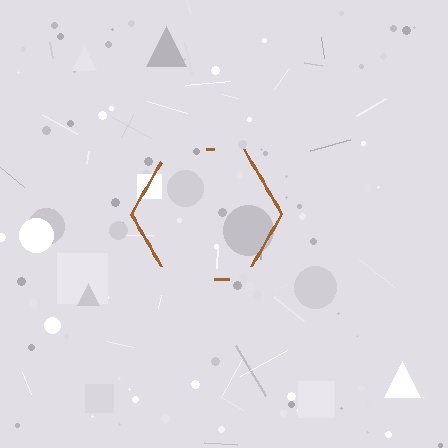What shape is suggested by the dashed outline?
The dashed outline suggests a hexagon.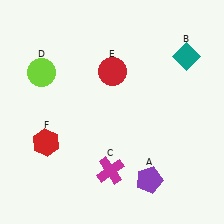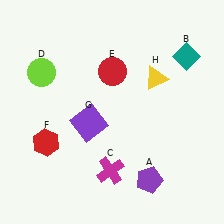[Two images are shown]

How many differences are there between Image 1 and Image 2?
There are 2 differences between the two images.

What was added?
A purple square (G), a yellow triangle (H) were added in Image 2.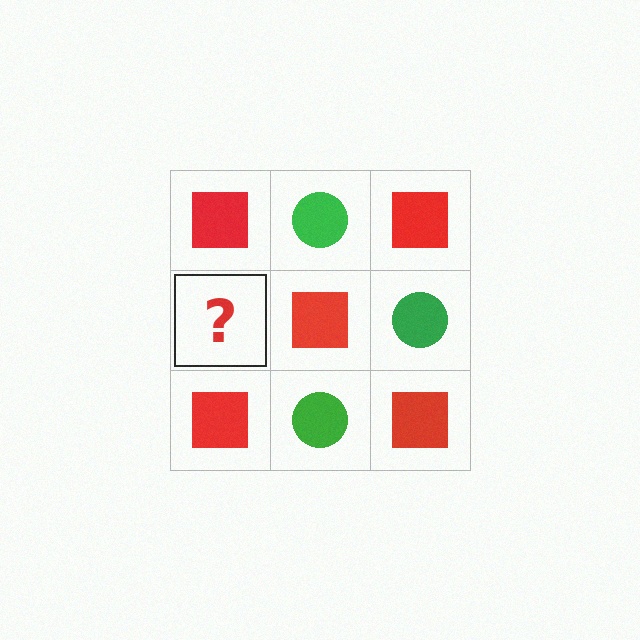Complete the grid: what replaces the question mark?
The question mark should be replaced with a green circle.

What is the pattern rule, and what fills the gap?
The rule is that it alternates red square and green circle in a checkerboard pattern. The gap should be filled with a green circle.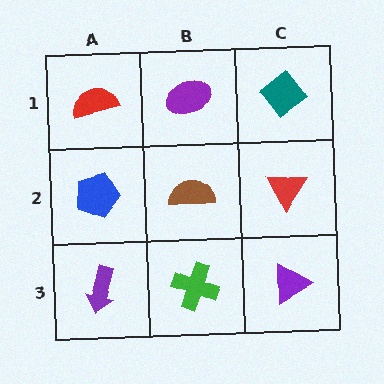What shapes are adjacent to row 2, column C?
A teal diamond (row 1, column C), a purple triangle (row 3, column C), a brown semicircle (row 2, column B).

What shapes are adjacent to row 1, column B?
A brown semicircle (row 2, column B), a red semicircle (row 1, column A), a teal diamond (row 1, column C).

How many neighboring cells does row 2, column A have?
3.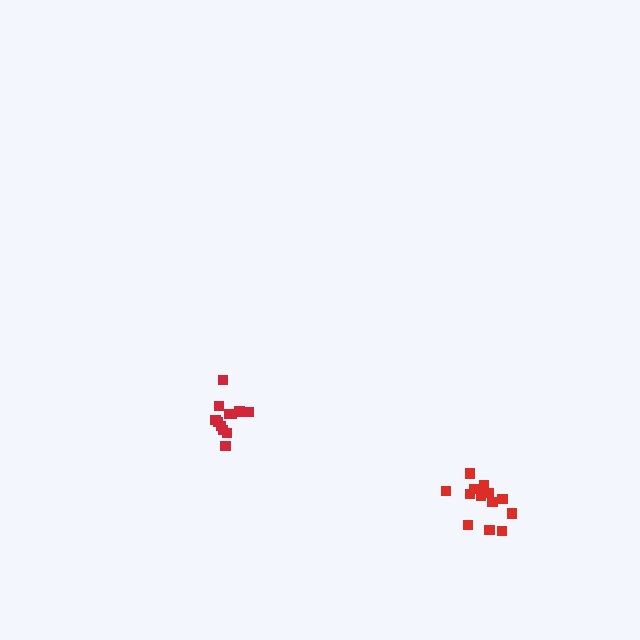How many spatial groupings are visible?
There are 2 spatial groupings.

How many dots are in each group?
Group 1: 12 dots, Group 2: 13 dots (25 total).